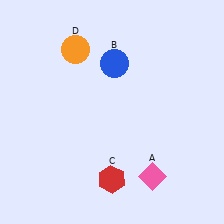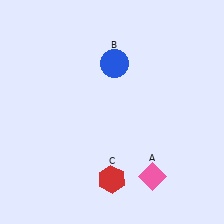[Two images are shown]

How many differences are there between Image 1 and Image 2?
There is 1 difference between the two images.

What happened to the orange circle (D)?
The orange circle (D) was removed in Image 2. It was in the top-left area of Image 1.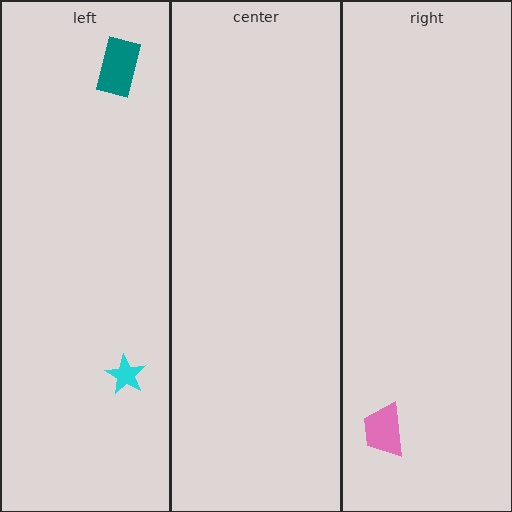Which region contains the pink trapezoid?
The right region.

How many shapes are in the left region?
2.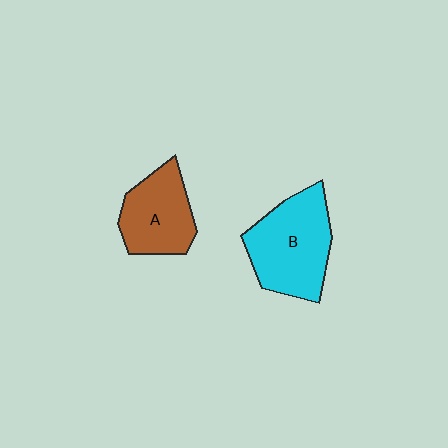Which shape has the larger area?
Shape B (cyan).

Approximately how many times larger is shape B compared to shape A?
Approximately 1.4 times.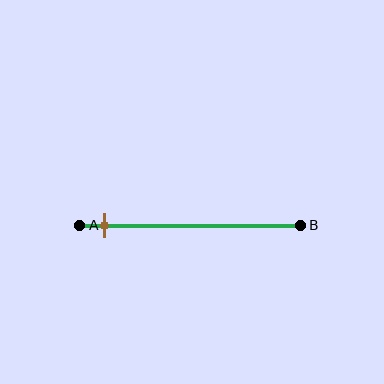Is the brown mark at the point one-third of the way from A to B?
No, the mark is at about 10% from A, not at the 33% one-third point.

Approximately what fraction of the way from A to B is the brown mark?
The brown mark is approximately 10% of the way from A to B.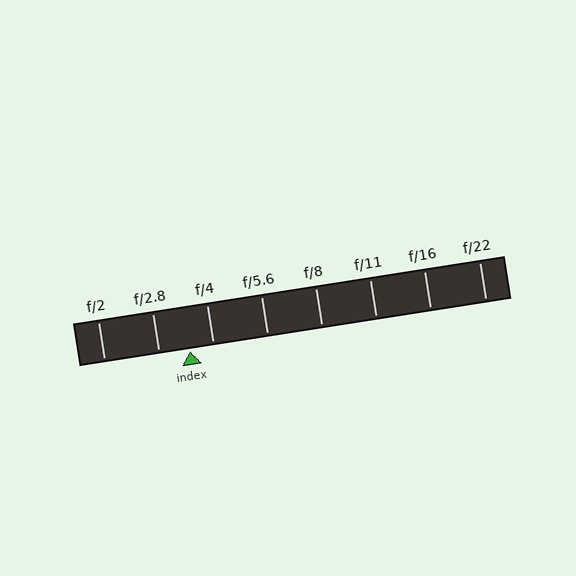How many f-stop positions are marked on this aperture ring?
There are 8 f-stop positions marked.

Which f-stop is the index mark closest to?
The index mark is closest to f/4.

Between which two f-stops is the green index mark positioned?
The index mark is between f/2.8 and f/4.